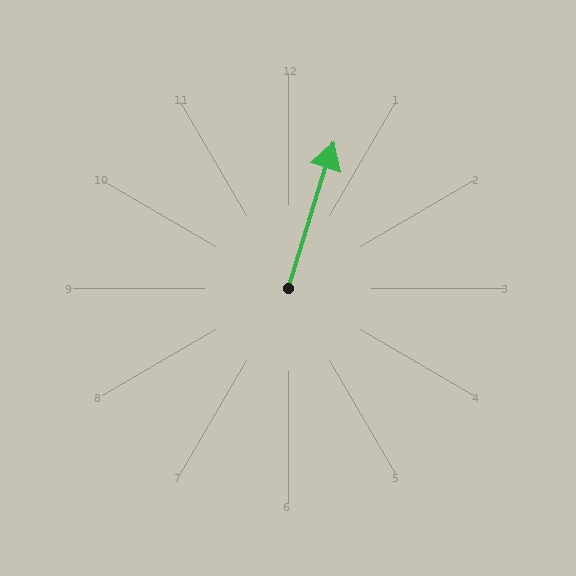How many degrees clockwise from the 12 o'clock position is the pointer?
Approximately 17 degrees.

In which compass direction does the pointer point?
North.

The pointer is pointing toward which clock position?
Roughly 1 o'clock.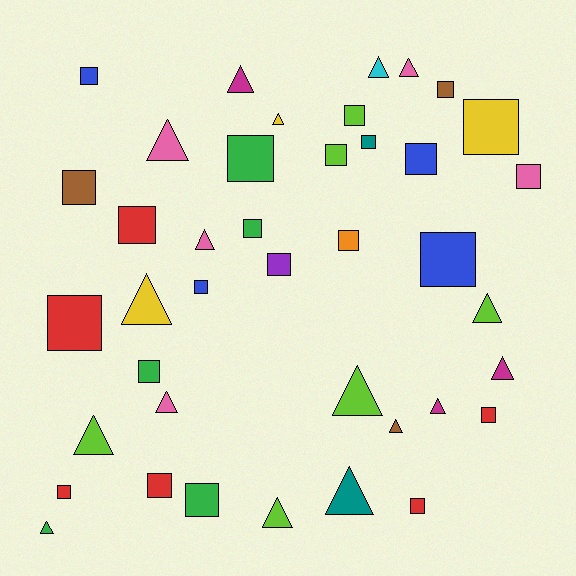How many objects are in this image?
There are 40 objects.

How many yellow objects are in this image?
There are 3 yellow objects.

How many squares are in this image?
There are 23 squares.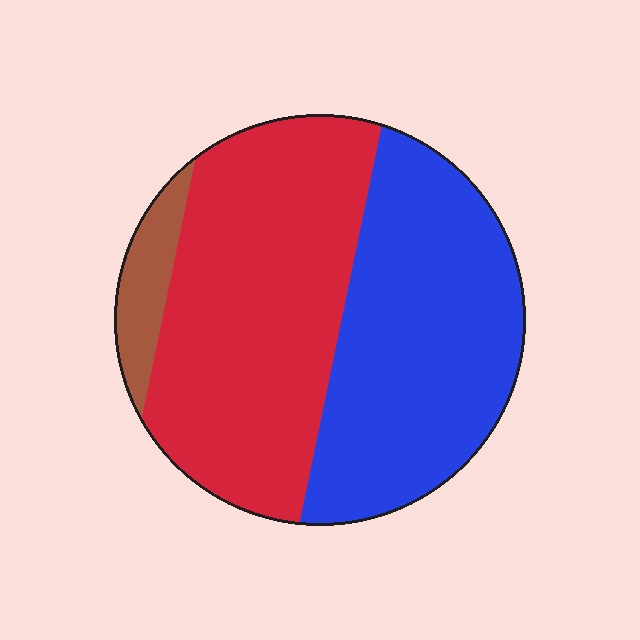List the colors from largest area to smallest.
From largest to smallest: red, blue, brown.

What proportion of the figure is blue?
Blue takes up about two fifths (2/5) of the figure.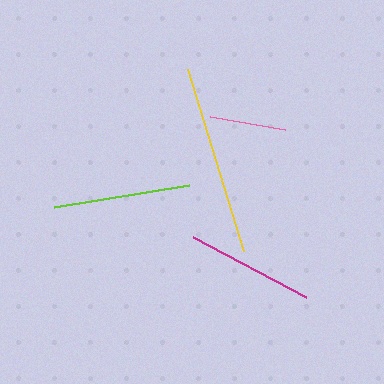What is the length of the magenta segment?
The magenta segment is approximately 128 pixels long.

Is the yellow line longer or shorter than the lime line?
The yellow line is longer than the lime line.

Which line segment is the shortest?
The pink line is the shortest at approximately 76 pixels.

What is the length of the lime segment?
The lime segment is approximately 137 pixels long.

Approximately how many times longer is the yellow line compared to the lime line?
The yellow line is approximately 1.4 times the length of the lime line.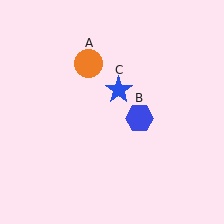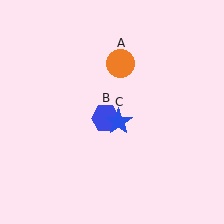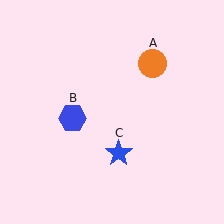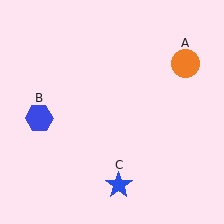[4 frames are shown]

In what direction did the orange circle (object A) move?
The orange circle (object A) moved right.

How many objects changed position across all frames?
3 objects changed position: orange circle (object A), blue hexagon (object B), blue star (object C).